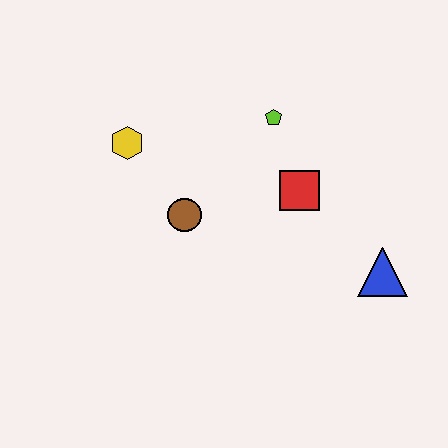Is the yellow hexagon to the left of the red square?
Yes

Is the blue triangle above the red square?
No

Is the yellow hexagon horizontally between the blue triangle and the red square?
No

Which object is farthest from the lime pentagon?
The blue triangle is farthest from the lime pentagon.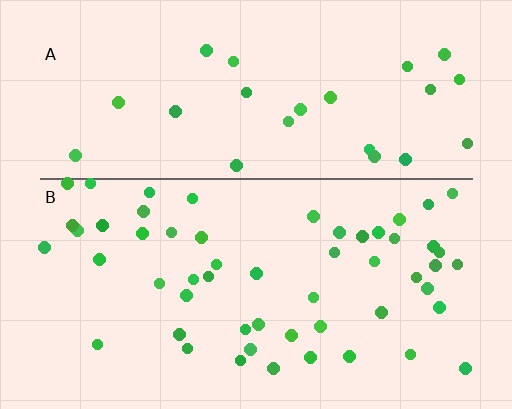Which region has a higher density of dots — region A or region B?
B (the bottom).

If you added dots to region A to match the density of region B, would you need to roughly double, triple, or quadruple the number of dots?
Approximately double.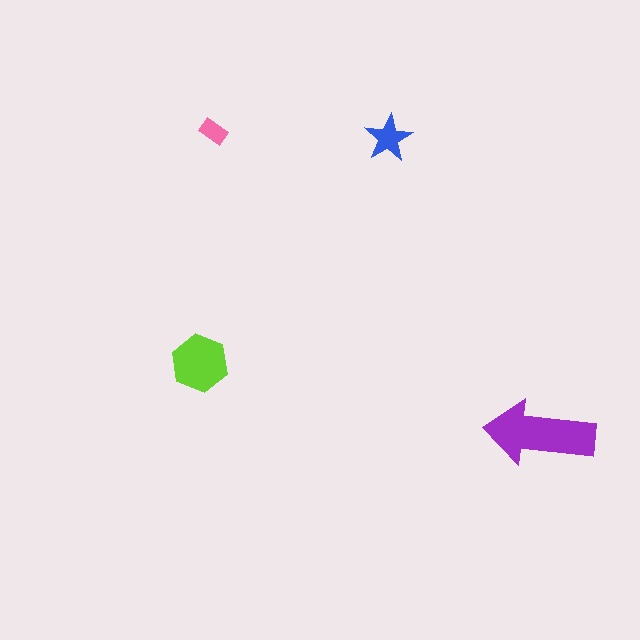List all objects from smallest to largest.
The pink rectangle, the blue star, the lime hexagon, the purple arrow.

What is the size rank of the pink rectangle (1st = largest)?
4th.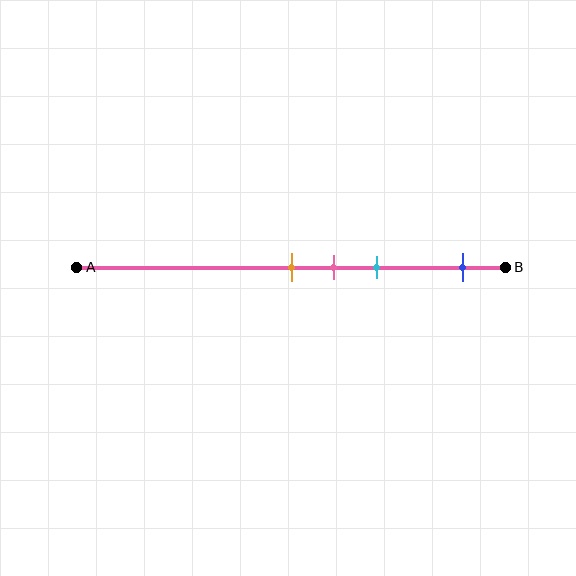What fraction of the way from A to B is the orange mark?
The orange mark is approximately 50% (0.5) of the way from A to B.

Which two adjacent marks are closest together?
The orange and pink marks are the closest adjacent pair.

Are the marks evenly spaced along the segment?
No, the marks are not evenly spaced.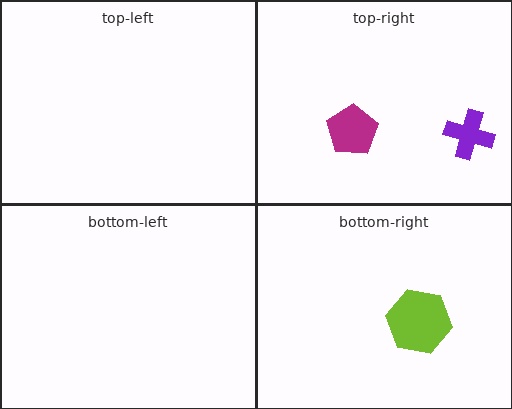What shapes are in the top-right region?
The magenta pentagon, the purple cross.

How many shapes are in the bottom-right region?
1.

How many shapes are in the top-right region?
2.